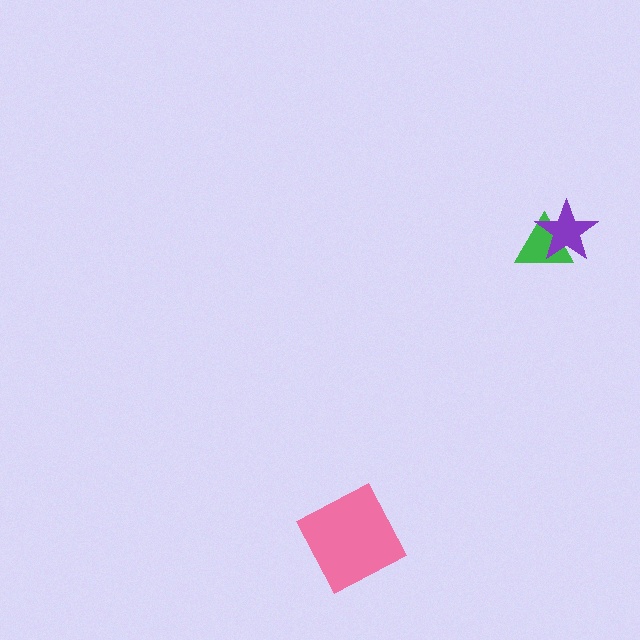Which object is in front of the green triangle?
The purple star is in front of the green triangle.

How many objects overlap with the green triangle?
1 object overlaps with the green triangle.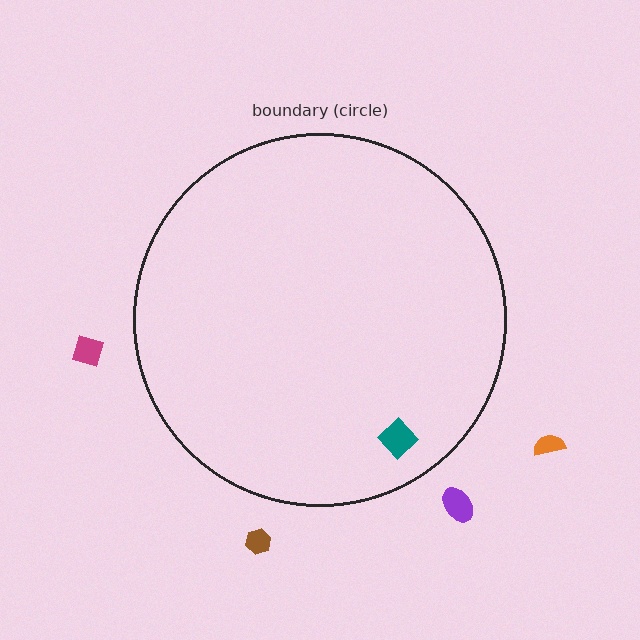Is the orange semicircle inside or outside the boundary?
Outside.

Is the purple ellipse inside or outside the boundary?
Outside.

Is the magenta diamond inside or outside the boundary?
Outside.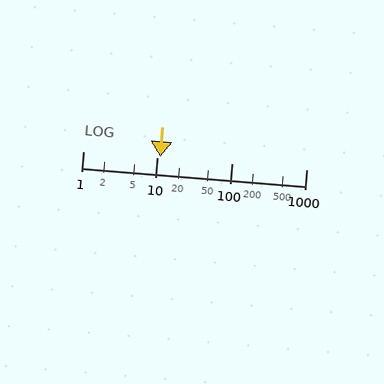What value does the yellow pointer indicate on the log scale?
The pointer indicates approximately 11.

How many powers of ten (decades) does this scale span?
The scale spans 3 decades, from 1 to 1000.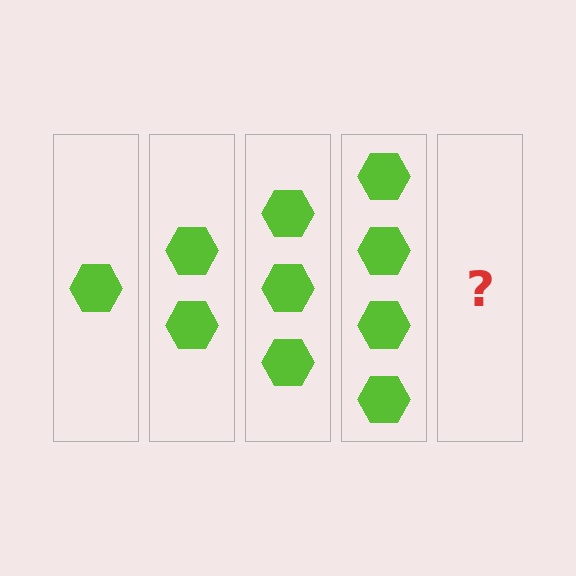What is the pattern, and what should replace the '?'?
The pattern is that each step adds one more hexagon. The '?' should be 5 hexagons.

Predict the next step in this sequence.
The next step is 5 hexagons.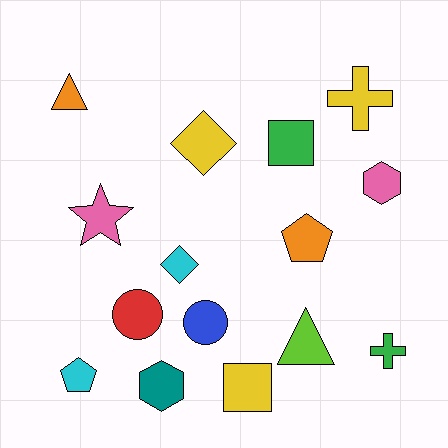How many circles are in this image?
There are 2 circles.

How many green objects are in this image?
There are 2 green objects.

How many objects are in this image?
There are 15 objects.